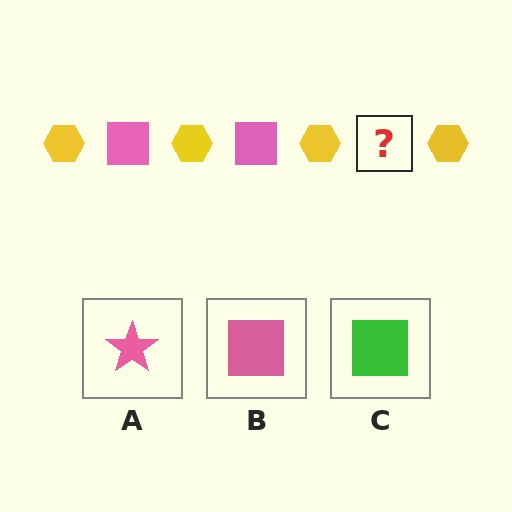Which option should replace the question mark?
Option B.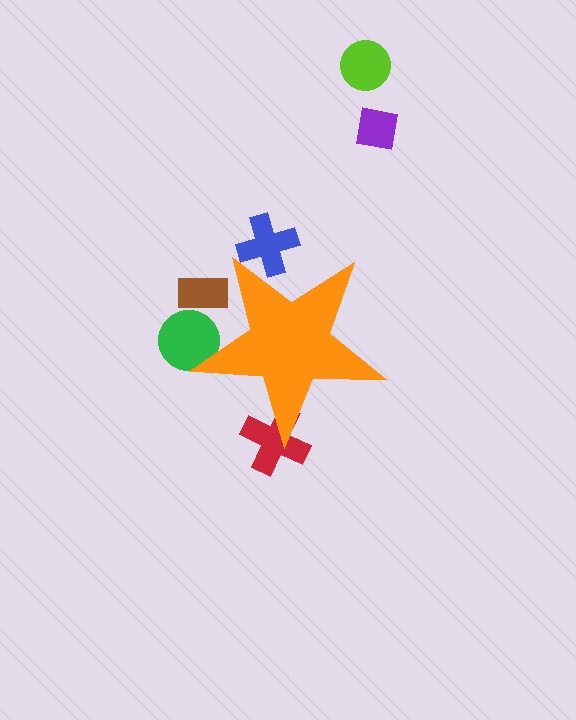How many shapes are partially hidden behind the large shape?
4 shapes are partially hidden.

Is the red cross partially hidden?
Yes, the red cross is partially hidden behind the orange star.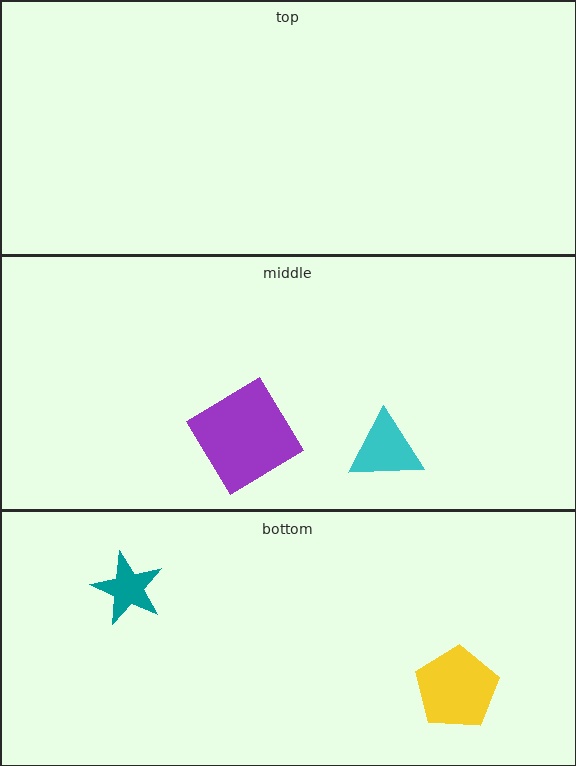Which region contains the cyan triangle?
The middle region.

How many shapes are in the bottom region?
2.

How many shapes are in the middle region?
2.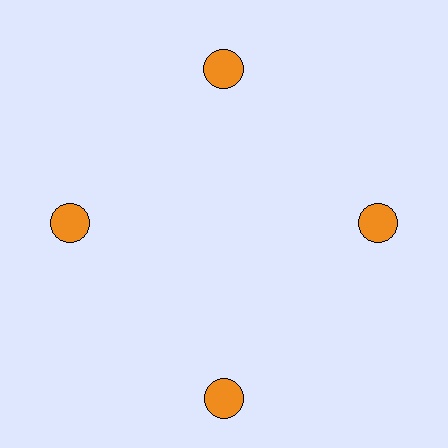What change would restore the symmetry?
The symmetry would be restored by moving it inward, back onto the ring so that all 4 circles sit at equal angles and equal distance from the center.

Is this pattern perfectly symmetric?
No. The 4 orange circles are arranged in a ring, but one element near the 6 o'clock position is pushed outward from the center, breaking the 4-fold rotational symmetry.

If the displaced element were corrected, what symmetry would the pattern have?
It would have 4-fold rotational symmetry — the pattern would map onto itself every 90 degrees.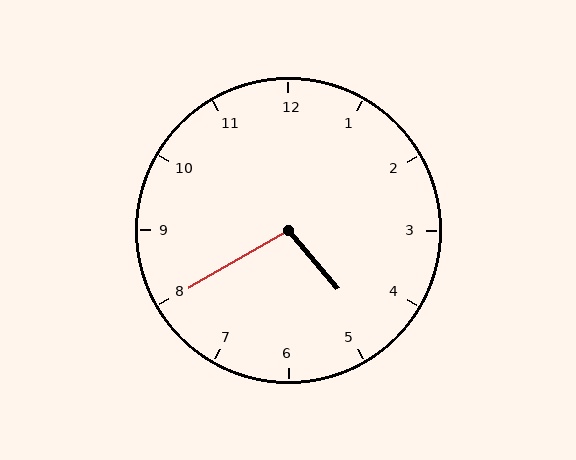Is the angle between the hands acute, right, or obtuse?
It is obtuse.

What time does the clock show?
4:40.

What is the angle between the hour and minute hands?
Approximately 100 degrees.